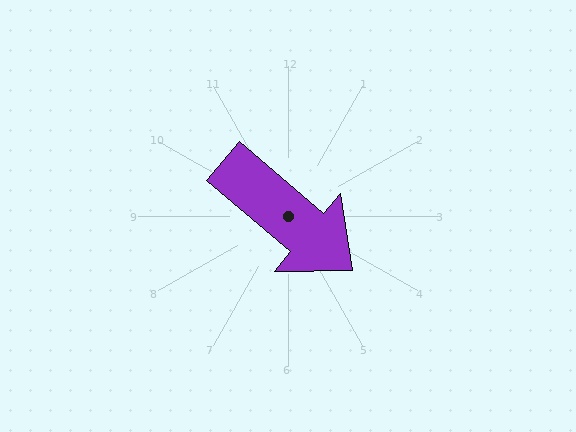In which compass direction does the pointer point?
Southeast.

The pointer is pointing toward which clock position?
Roughly 4 o'clock.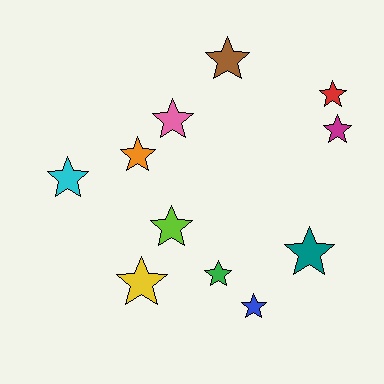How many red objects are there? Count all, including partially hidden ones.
There is 1 red object.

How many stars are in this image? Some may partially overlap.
There are 11 stars.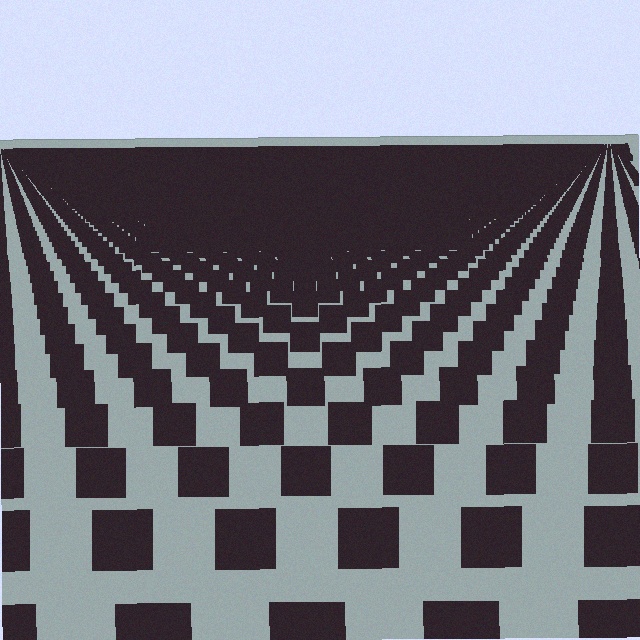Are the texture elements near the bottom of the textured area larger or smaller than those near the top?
Larger. Near the bottom, elements are closer to the viewer and appear at a bigger on-screen size.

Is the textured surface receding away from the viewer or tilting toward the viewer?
The surface is receding away from the viewer. Texture elements get smaller and denser toward the top.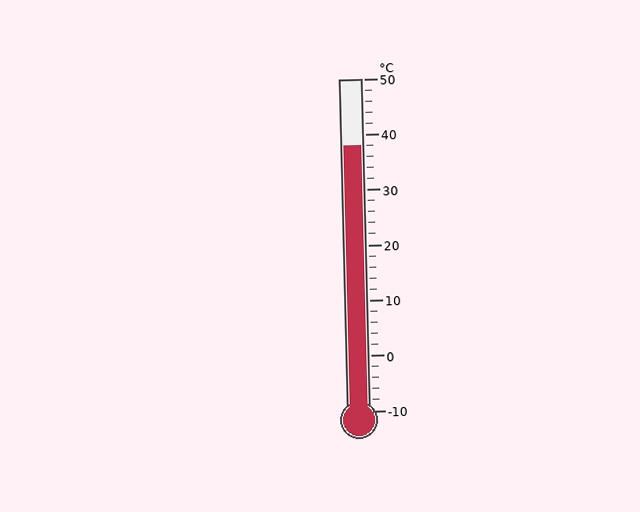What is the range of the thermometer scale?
The thermometer scale ranges from -10°C to 50°C.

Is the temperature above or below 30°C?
The temperature is above 30°C.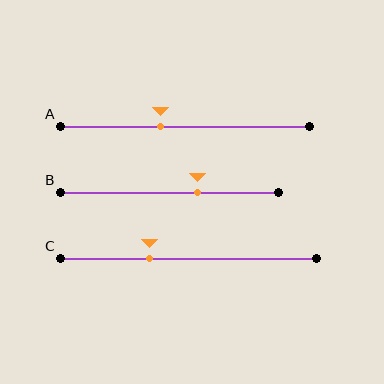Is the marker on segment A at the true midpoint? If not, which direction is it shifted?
No, the marker on segment A is shifted to the left by about 10% of the segment length.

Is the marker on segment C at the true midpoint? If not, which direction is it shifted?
No, the marker on segment C is shifted to the left by about 15% of the segment length.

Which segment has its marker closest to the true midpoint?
Segment A has its marker closest to the true midpoint.